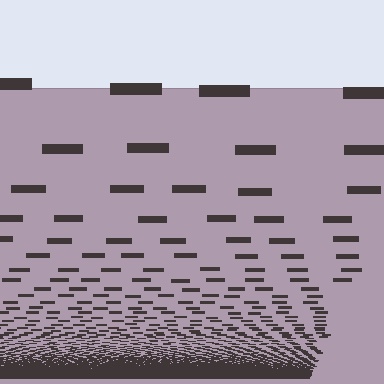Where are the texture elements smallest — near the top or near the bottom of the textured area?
Near the bottom.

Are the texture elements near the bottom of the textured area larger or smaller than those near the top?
Smaller. The gradient is inverted — elements near the bottom are smaller and denser.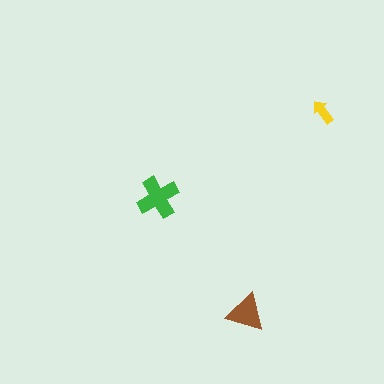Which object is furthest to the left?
The green cross is leftmost.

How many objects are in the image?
There are 3 objects in the image.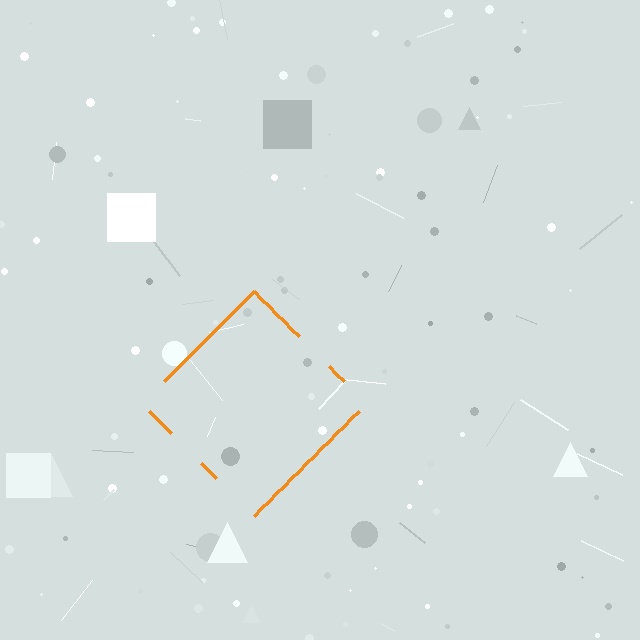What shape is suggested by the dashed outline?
The dashed outline suggests a diamond.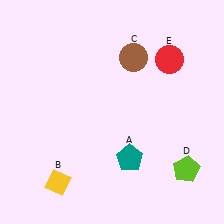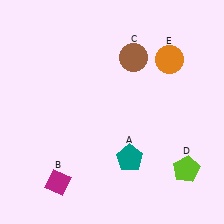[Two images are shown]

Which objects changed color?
B changed from yellow to magenta. E changed from red to orange.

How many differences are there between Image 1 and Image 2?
There are 2 differences between the two images.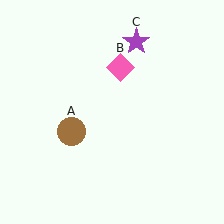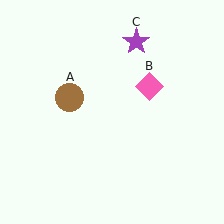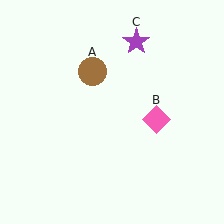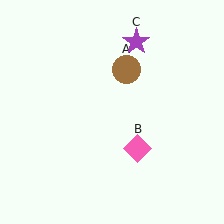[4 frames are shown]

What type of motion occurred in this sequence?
The brown circle (object A), pink diamond (object B) rotated clockwise around the center of the scene.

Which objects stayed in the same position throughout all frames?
Purple star (object C) remained stationary.